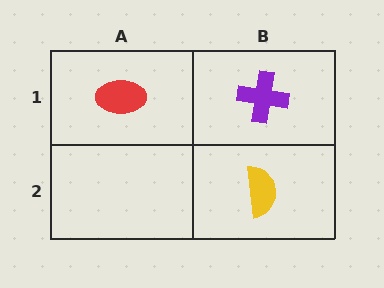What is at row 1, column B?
A purple cross.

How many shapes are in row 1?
2 shapes.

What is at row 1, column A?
A red ellipse.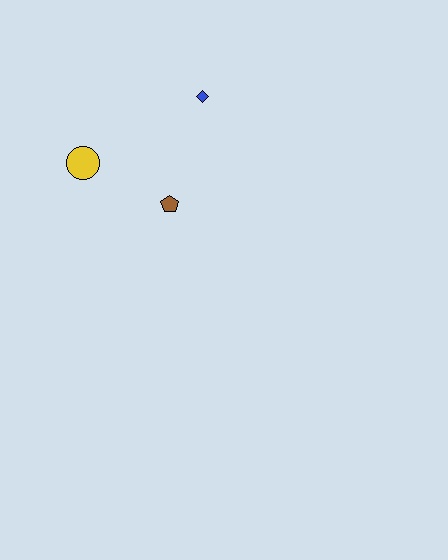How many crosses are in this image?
There are no crosses.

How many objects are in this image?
There are 3 objects.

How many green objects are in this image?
There are no green objects.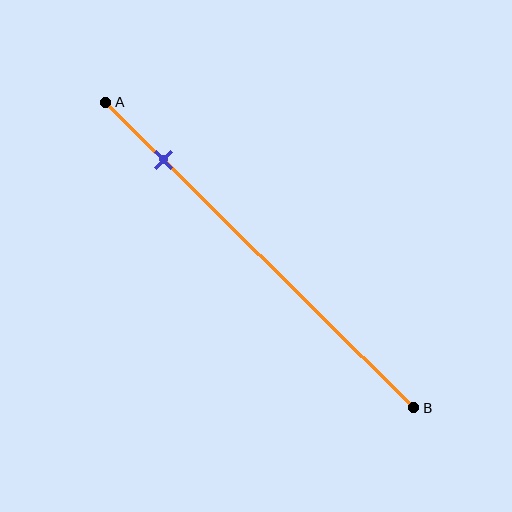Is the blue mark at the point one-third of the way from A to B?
No, the mark is at about 20% from A, not at the 33% one-third point.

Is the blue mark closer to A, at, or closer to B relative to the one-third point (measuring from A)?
The blue mark is closer to point A than the one-third point of segment AB.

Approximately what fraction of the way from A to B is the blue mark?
The blue mark is approximately 20% of the way from A to B.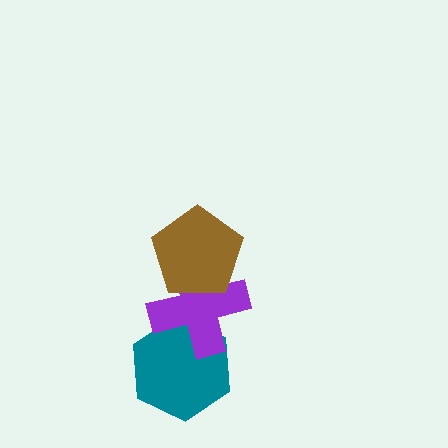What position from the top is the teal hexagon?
The teal hexagon is 3rd from the top.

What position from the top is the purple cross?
The purple cross is 2nd from the top.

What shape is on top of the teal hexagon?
The purple cross is on top of the teal hexagon.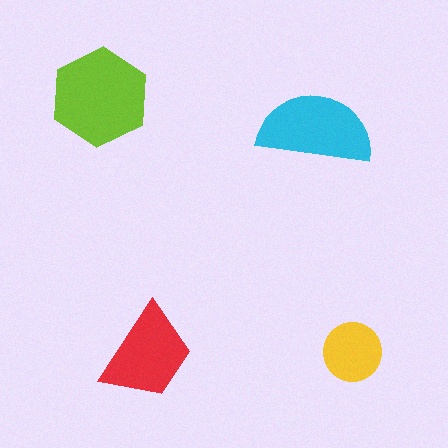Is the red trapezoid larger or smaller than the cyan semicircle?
Smaller.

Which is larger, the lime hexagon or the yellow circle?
The lime hexagon.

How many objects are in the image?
There are 4 objects in the image.